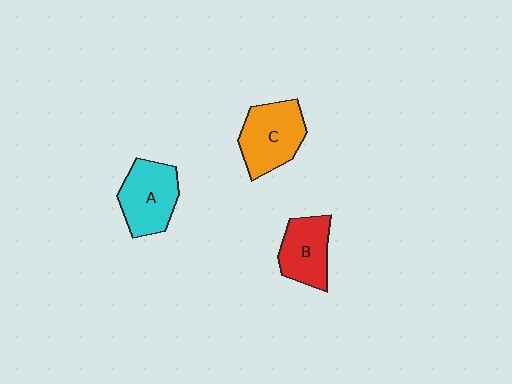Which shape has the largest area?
Shape C (orange).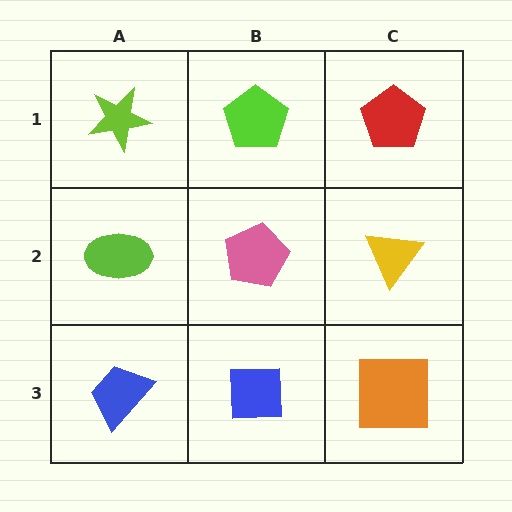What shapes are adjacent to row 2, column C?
A red pentagon (row 1, column C), an orange square (row 3, column C), a pink pentagon (row 2, column B).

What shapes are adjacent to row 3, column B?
A pink pentagon (row 2, column B), a blue trapezoid (row 3, column A), an orange square (row 3, column C).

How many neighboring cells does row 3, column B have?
3.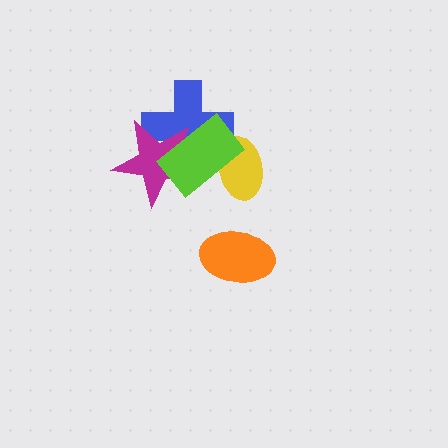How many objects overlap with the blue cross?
3 objects overlap with the blue cross.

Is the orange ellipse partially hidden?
No, no other shape covers it.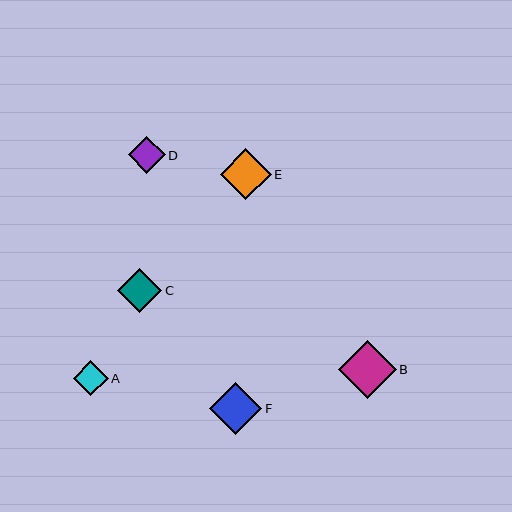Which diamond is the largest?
Diamond B is the largest with a size of approximately 58 pixels.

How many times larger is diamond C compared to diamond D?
Diamond C is approximately 1.2 times the size of diamond D.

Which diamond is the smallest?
Diamond A is the smallest with a size of approximately 35 pixels.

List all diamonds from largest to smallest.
From largest to smallest: B, F, E, C, D, A.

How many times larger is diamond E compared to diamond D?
Diamond E is approximately 1.4 times the size of diamond D.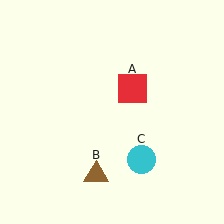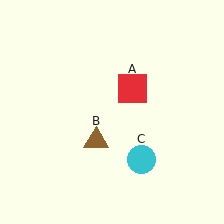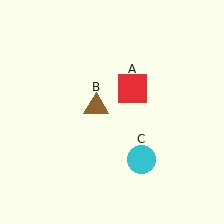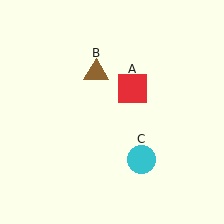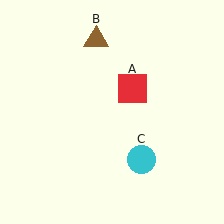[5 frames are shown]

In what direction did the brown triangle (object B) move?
The brown triangle (object B) moved up.